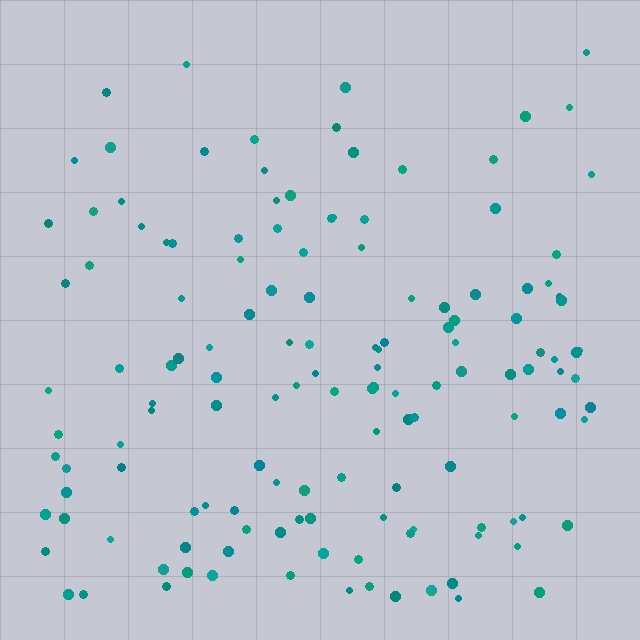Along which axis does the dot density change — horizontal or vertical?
Vertical.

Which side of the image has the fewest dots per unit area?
The top.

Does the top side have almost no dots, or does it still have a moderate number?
Still a moderate number, just noticeably fewer than the bottom.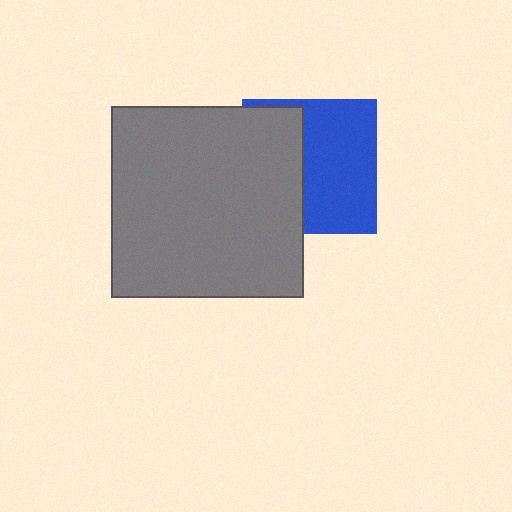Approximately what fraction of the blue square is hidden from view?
Roughly 44% of the blue square is hidden behind the gray square.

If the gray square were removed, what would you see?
You would see the complete blue square.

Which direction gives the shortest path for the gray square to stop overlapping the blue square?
Moving left gives the shortest separation.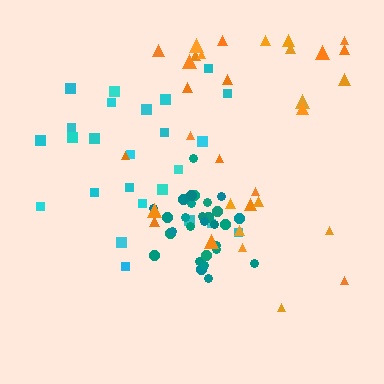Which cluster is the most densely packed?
Teal.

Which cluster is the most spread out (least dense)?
Orange.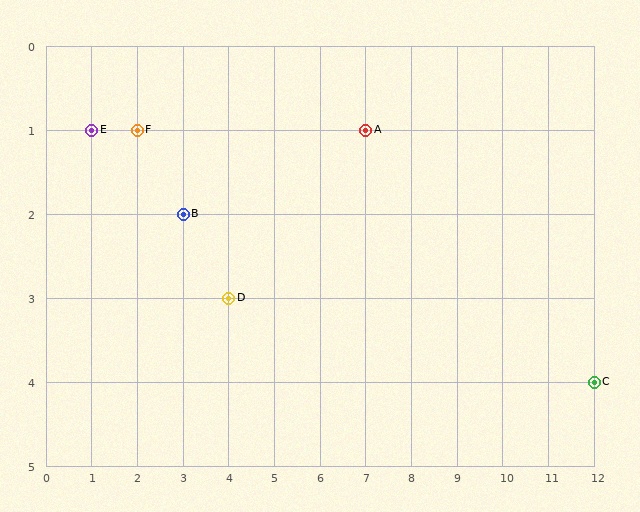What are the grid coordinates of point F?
Point F is at grid coordinates (2, 1).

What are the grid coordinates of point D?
Point D is at grid coordinates (4, 3).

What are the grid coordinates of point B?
Point B is at grid coordinates (3, 2).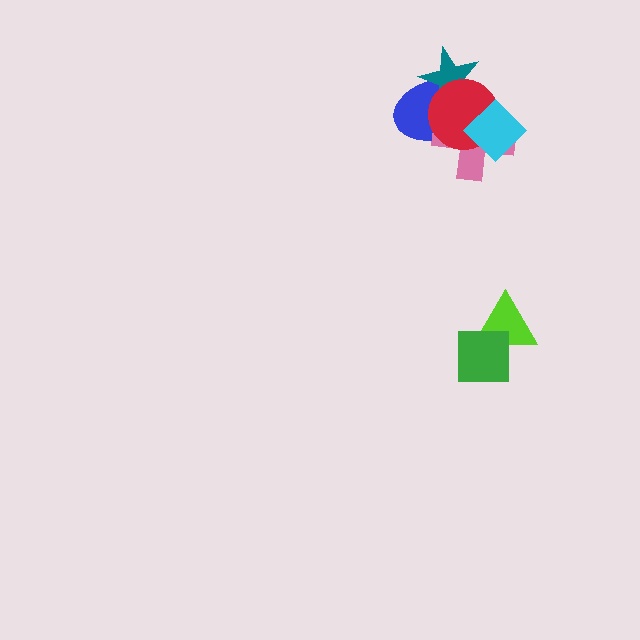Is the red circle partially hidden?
Yes, it is partially covered by another shape.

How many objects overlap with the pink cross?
4 objects overlap with the pink cross.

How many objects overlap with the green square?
1 object overlaps with the green square.